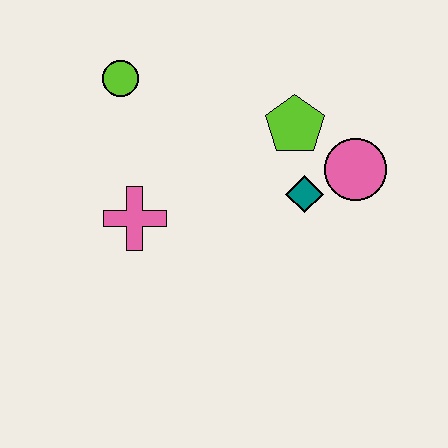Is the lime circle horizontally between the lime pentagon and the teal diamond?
No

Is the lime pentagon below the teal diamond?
No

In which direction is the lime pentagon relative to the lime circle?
The lime pentagon is to the right of the lime circle.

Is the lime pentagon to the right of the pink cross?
Yes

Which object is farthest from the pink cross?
The pink circle is farthest from the pink cross.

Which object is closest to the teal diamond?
The pink circle is closest to the teal diamond.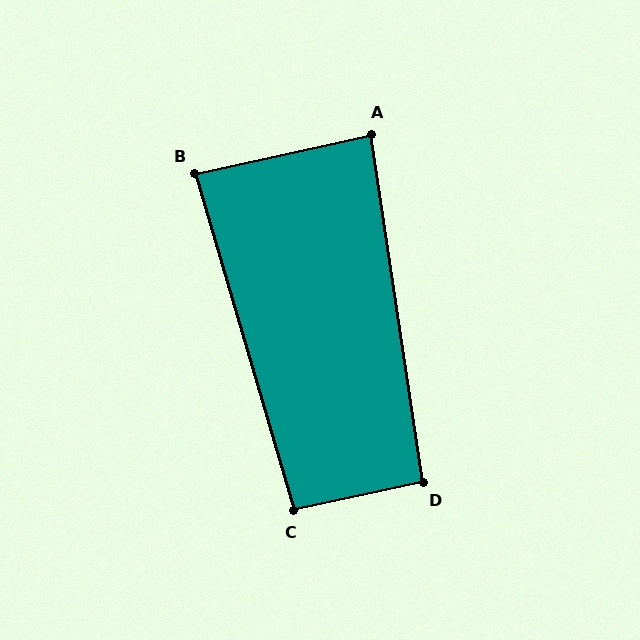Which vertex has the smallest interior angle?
A, at approximately 86 degrees.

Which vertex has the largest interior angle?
C, at approximately 94 degrees.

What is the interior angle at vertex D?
Approximately 94 degrees (approximately right).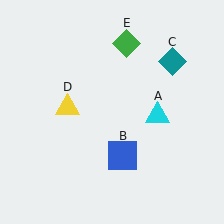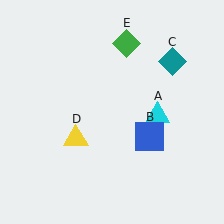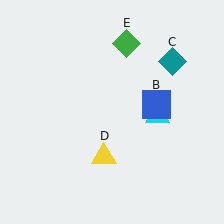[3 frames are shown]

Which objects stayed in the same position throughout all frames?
Cyan triangle (object A) and teal diamond (object C) and green diamond (object E) remained stationary.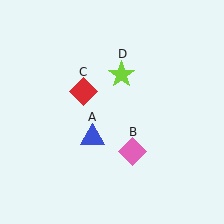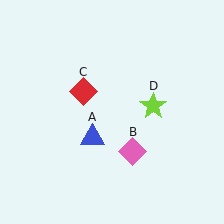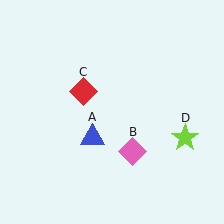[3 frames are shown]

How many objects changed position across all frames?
1 object changed position: lime star (object D).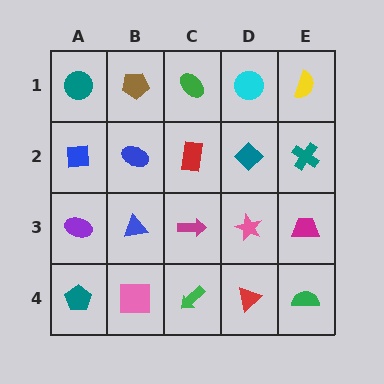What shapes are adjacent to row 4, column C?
A magenta arrow (row 3, column C), a pink square (row 4, column B), a red triangle (row 4, column D).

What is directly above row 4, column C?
A magenta arrow.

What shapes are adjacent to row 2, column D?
A cyan circle (row 1, column D), a pink star (row 3, column D), a red rectangle (row 2, column C), a teal cross (row 2, column E).